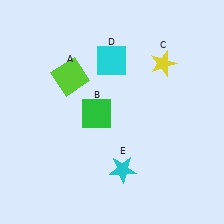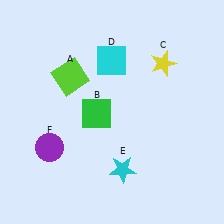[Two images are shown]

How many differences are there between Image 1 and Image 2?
There is 1 difference between the two images.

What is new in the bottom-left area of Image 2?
A purple circle (F) was added in the bottom-left area of Image 2.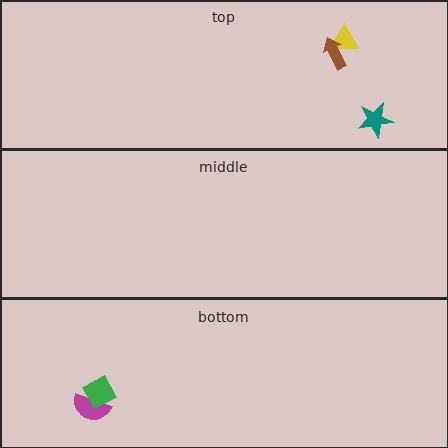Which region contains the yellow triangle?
The top region.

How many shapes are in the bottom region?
2.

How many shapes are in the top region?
3.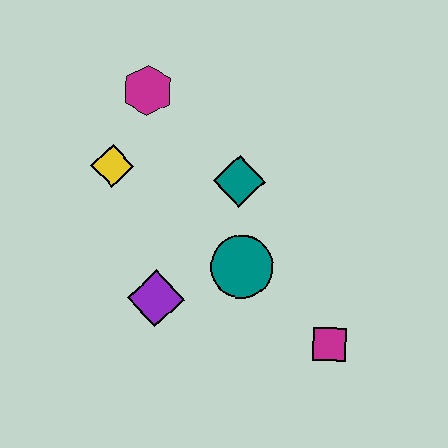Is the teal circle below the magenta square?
No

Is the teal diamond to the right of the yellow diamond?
Yes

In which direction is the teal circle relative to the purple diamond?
The teal circle is to the right of the purple diamond.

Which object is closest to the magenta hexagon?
The yellow diamond is closest to the magenta hexagon.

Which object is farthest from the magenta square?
The magenta hexagon is farthest from the magenta square.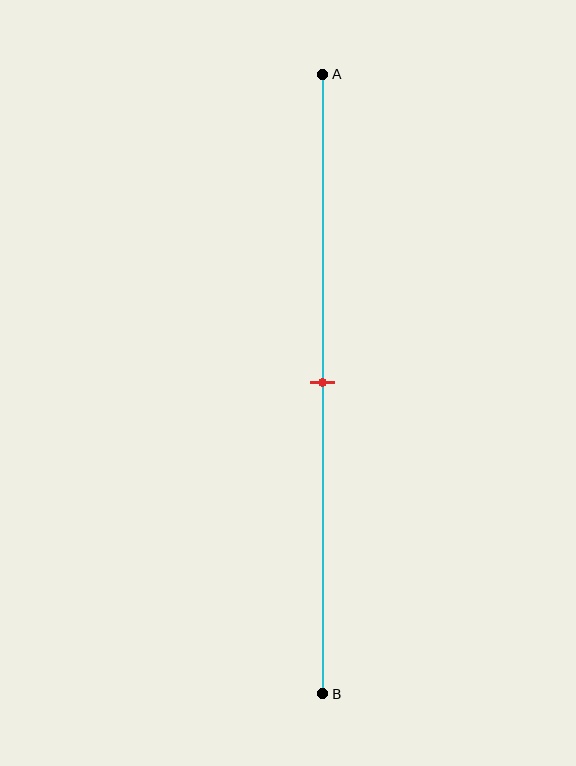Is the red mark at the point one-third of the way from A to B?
No, the mark is at about 50% from A, not at the 33% one-third point.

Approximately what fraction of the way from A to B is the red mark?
The red mark is approximately 50% of the way from A to B.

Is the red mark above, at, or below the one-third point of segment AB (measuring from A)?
The red mark is below the one-third point of segment AB.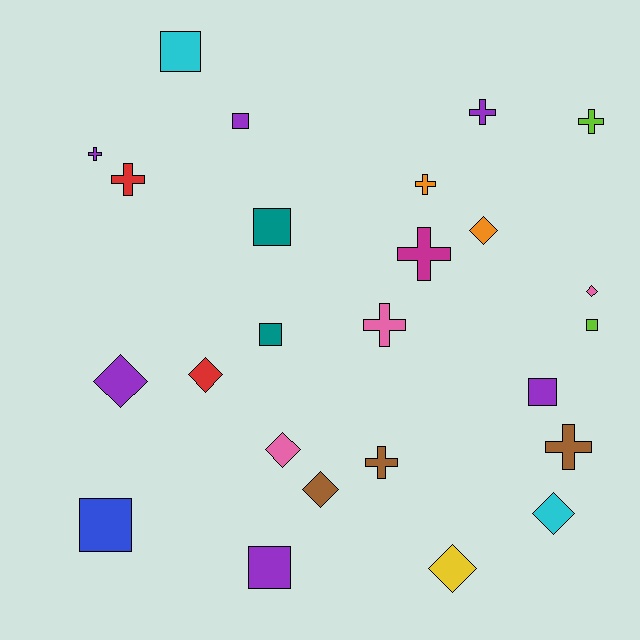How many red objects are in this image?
There are 2 red objects.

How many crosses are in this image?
There are 9 crosses.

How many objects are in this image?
There are 25 objects.